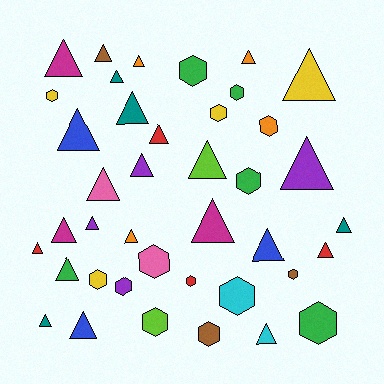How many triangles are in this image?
There are 25 triangles.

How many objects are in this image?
There are 40 objects.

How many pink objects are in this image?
There are 2 pink objects.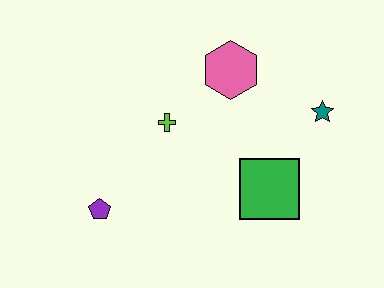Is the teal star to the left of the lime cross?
No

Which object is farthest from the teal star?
The purple pentagon is farthest from the teal star.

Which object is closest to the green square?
The teal star is closest to the green square.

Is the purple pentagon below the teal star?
Yes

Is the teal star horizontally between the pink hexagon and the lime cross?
No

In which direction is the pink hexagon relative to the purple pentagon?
The pink hexagon is above the purple pentagon.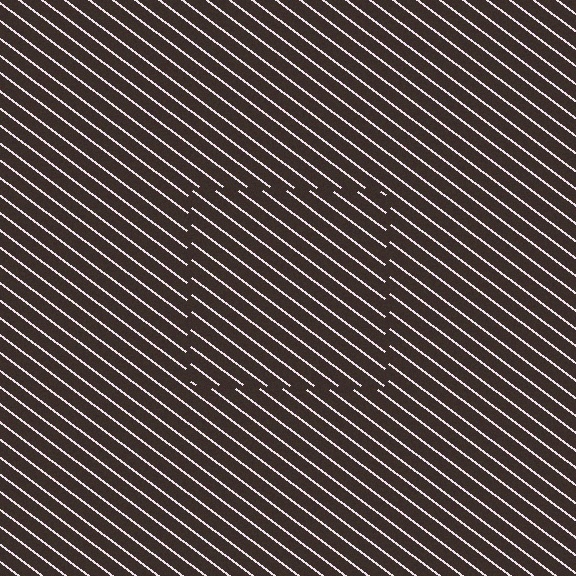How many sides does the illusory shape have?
4 sides — the line-ends trace a square.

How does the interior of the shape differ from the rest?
The interior of the shape contains the same grating, shifted by half a period — the contour is defined by the phase discontinuity where line-ends from the inner and outer gratings abut.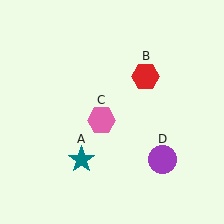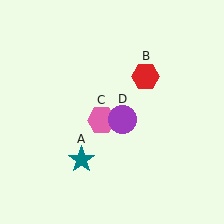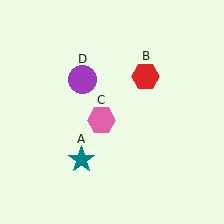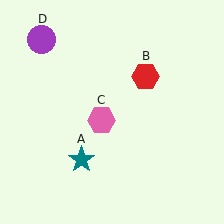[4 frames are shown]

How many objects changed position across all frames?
1 object changed position: purple circle (object D).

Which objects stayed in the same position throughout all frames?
Teal star (object A) and red hexagon (object B) and pink hexagon (object C) remained stationary.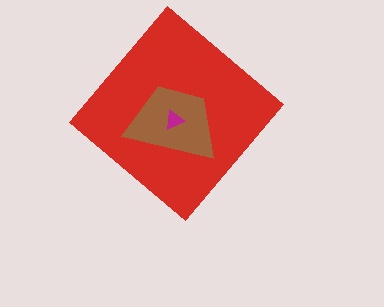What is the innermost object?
The magenta triangle.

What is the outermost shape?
The red diamond.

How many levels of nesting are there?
3.